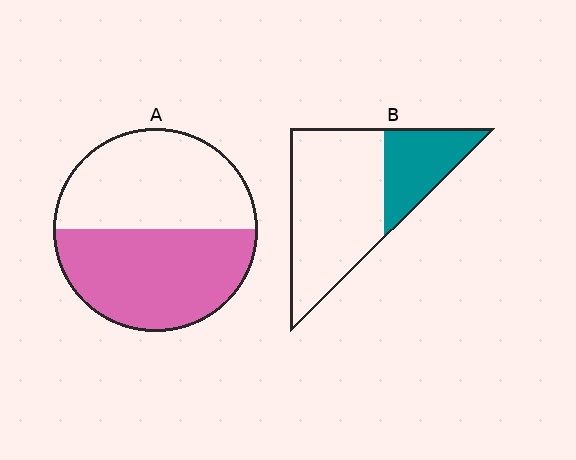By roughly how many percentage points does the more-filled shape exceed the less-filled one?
By roughly 20 percentage points (A over B).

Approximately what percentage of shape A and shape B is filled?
A is approximately 50% and B is approximately 30%.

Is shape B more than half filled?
No.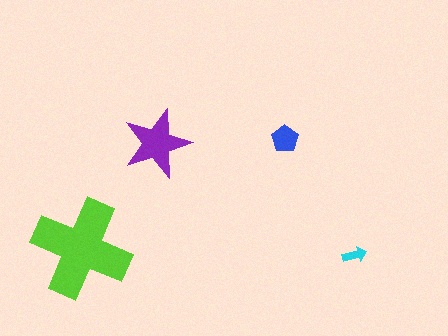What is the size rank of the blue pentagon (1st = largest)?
3rd.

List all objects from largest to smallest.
The lime cross, the purple star, the blue pentagon, the cyan arrow.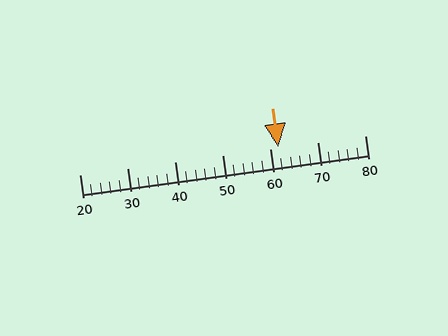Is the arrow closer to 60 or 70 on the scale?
The arrow is closer to 60.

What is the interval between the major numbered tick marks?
The major tick marks are spaced 10 units apart.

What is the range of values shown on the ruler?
The ruler shows values from 20 to 80.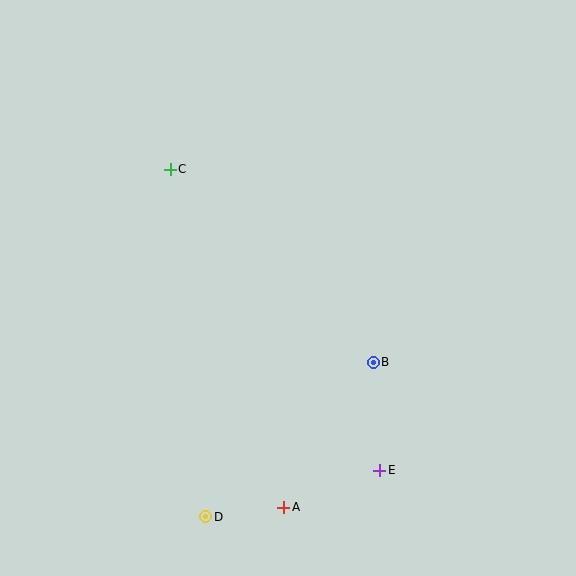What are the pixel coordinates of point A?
Point A is at (284, 507).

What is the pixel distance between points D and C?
The distance between D and C is 349 pixels.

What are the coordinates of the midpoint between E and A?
The midpoint between E and A is at (332, 489).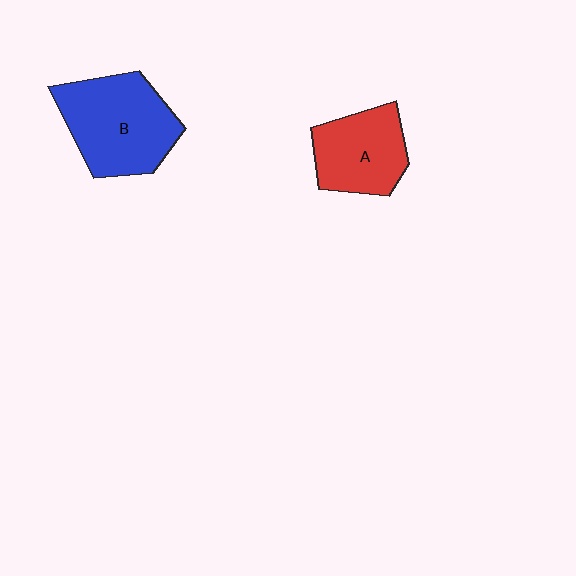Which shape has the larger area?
Shape B (blue).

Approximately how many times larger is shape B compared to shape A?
Approximately 1.4 times.